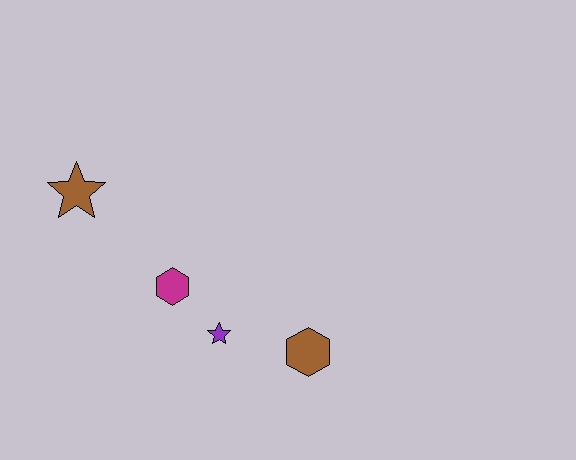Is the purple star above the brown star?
No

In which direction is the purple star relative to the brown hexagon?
The purple star is to the left of the brown hexagon.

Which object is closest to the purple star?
The magenta hexagon is closest to the purple star.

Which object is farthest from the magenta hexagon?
The brown hexagon is farthest from the magenta hexagon.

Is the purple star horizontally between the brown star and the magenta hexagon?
No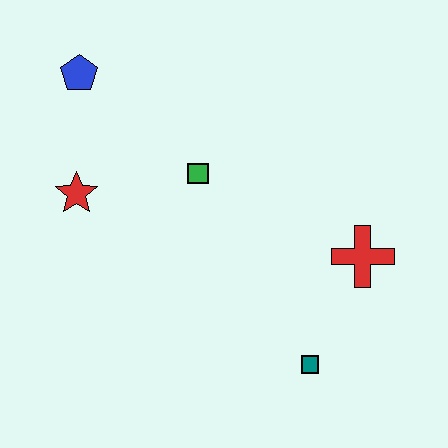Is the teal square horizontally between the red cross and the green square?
Yes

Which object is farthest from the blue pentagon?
The teal square is farthest from the blue pentagon.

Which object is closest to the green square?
The red star is closest to the green square.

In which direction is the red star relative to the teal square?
The red star is to the left of the teal square.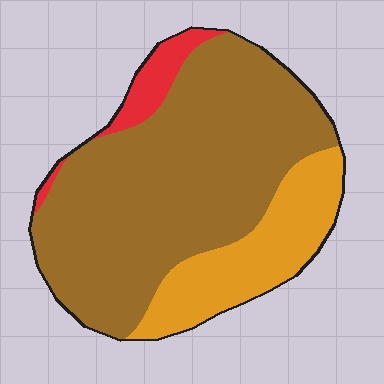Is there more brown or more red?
Brown.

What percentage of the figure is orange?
Orange covers about 25% of the figure.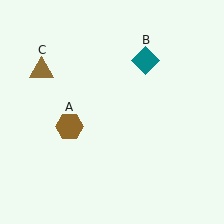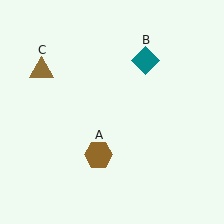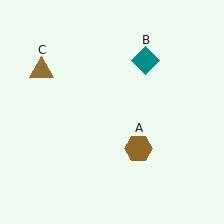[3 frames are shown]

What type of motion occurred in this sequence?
The brown hexagon (object A) rotated counterclockwise around the center of the scene.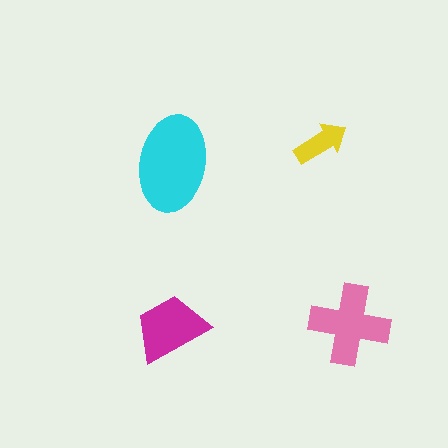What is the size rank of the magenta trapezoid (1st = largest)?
3rd.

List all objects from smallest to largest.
The yellow arrow, the magenta trapezoid, the pink cross, the cyan ellipse.